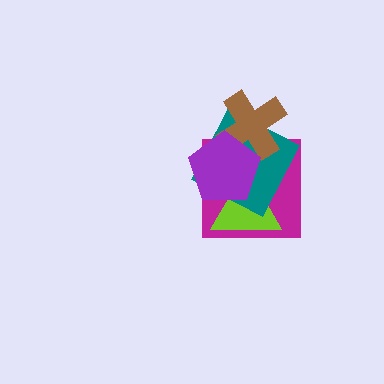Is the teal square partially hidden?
Yes, it is partially covered by another shape.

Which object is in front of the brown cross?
The purple pentagon is in front of the brown cross.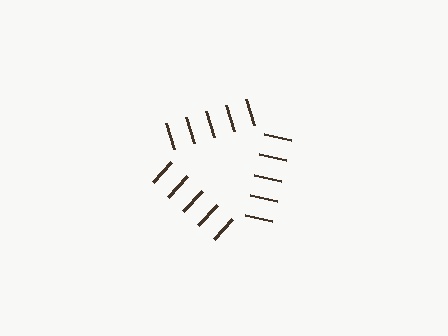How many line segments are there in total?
15 — 5 along each of the 3 edges.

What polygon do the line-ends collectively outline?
An illusory triangle — the line segments terminate on its edges but no continuous stroke is drawn.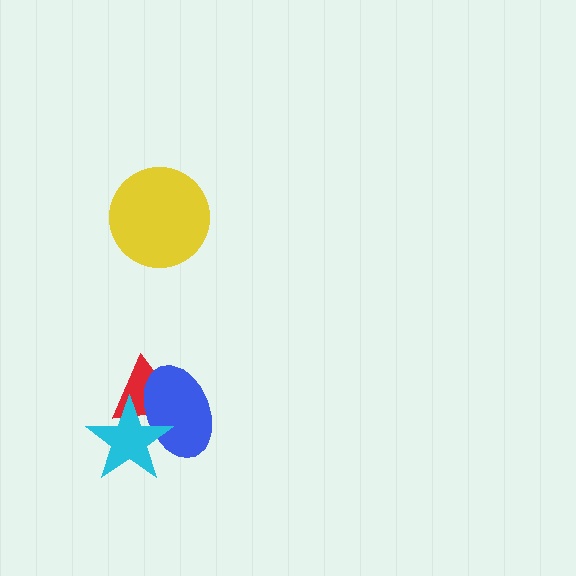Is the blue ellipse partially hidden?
Yes, it is partially covered by another shape.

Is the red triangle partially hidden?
Yes, it is partially covered by another shape.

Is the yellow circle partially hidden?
No, no other shape covers it.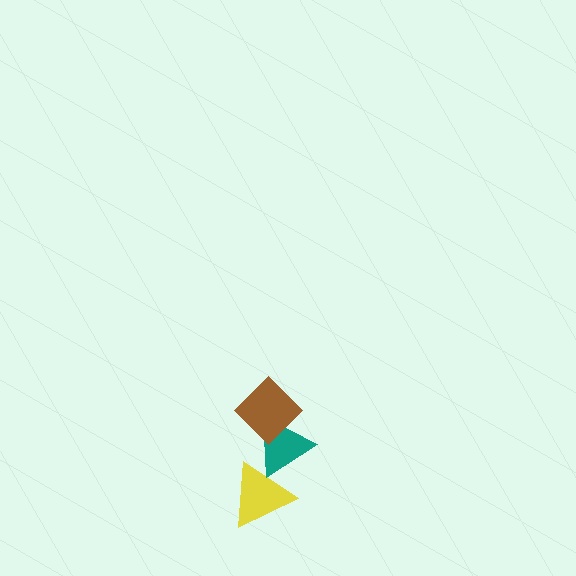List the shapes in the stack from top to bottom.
From top to bottom: the brown diamond, the teal triangle, the yellow triangle.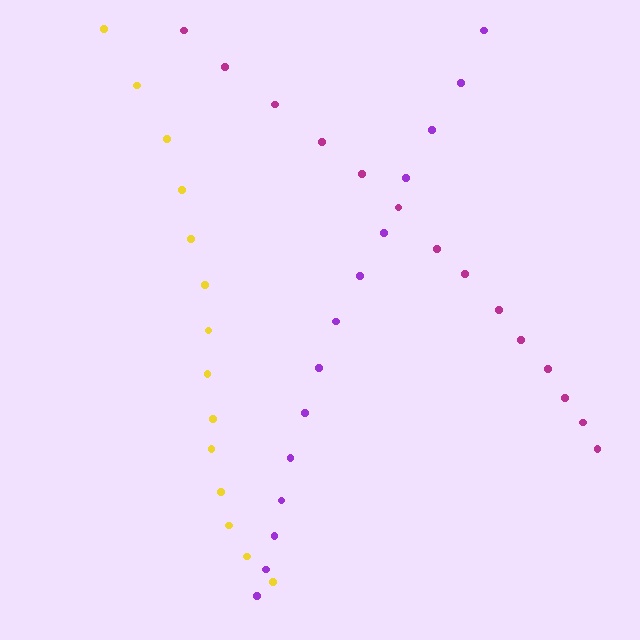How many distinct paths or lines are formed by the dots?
There are 3 distinct paths.